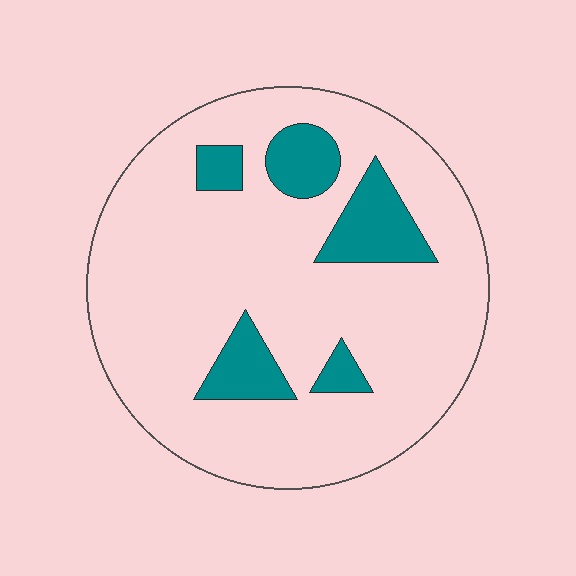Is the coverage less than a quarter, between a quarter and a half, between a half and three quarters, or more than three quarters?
Less than a quarter.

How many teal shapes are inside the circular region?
5.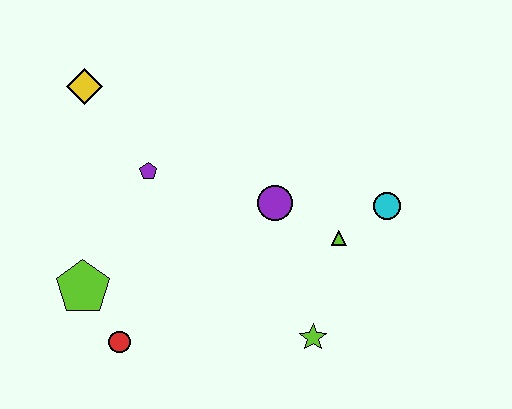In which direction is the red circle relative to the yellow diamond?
The red circle is below the yellow diamond.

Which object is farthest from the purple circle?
The yellow diamond is farthest from the purple circle.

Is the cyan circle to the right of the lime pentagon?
Yes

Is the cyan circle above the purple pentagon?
No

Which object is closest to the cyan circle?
The lime triangle is closest to the cyan circle.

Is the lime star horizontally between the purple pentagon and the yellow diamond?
No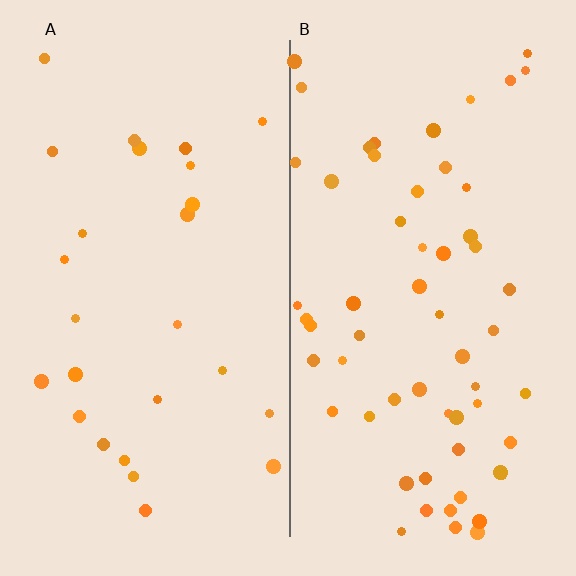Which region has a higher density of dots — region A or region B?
B (the right).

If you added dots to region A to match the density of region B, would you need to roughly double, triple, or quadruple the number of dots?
Approximately double.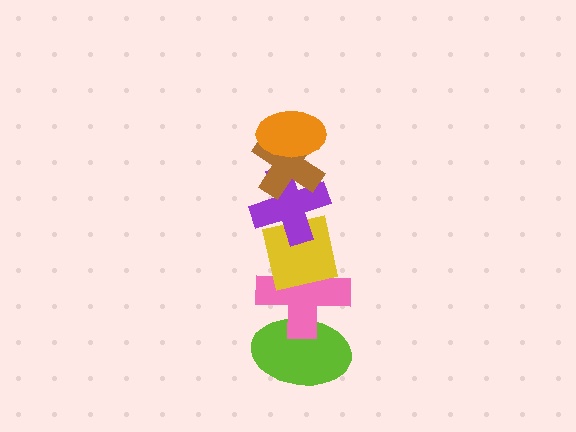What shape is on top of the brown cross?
The orange ellipse is on top of the brown cross.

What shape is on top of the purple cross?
The brown cross is on top of the purple cross.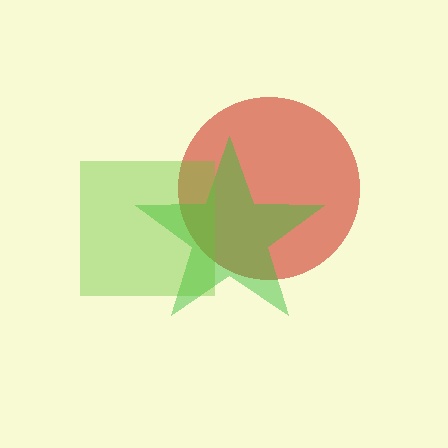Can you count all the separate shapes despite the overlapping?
Yes, there are 3 separate shapes.